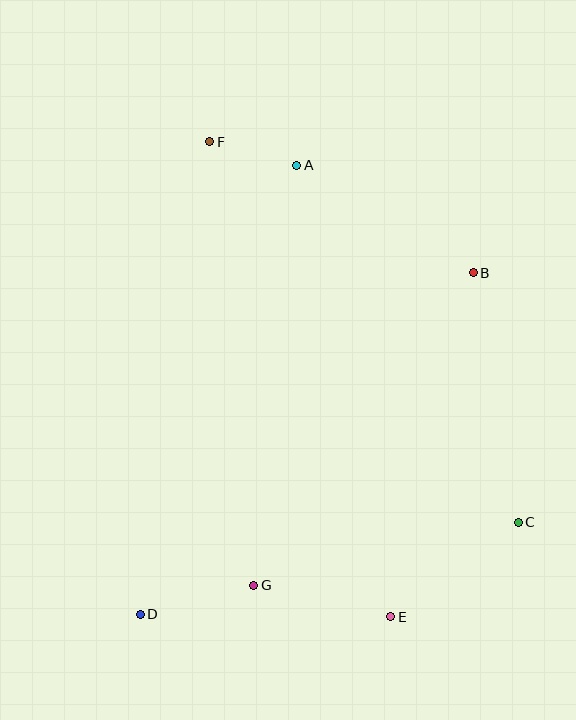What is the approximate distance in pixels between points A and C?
The distance between A and C is approximately 420 pixels.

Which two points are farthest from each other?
Points E and F are farthest from each other.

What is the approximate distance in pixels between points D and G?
The distance between D and G is approximately 117 pixels.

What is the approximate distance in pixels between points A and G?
The distance between A and G is approximately 422 pixels.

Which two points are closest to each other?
Points A and F are closest to each other.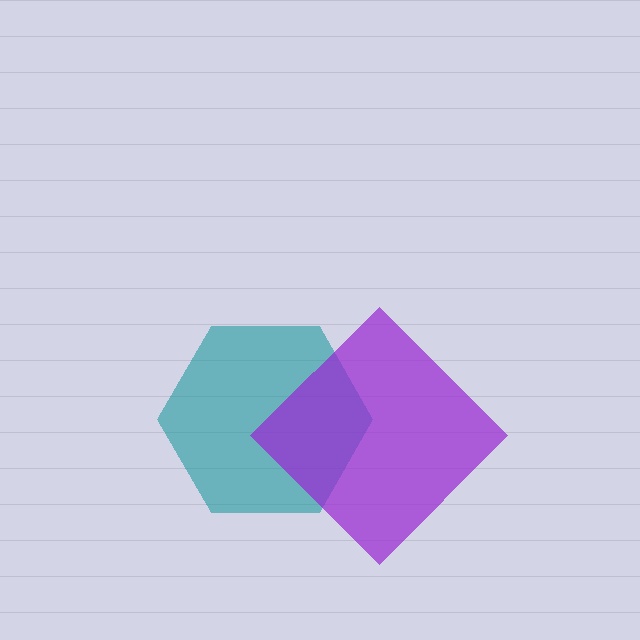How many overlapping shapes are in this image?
There are 2 overlapping shapes in the image.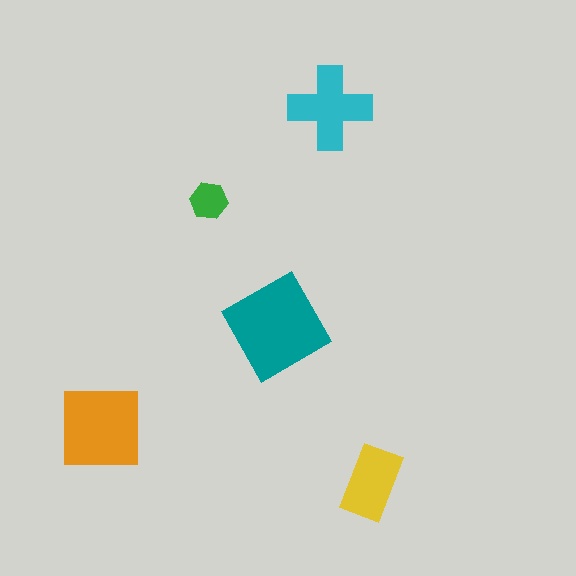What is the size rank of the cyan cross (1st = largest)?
3rd.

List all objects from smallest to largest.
The green hexagon, the yellow rectangle, the cyan cross, the orange square, the teal diamond.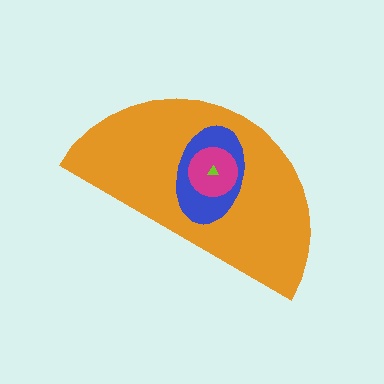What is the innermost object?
The lime triangle.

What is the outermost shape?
The orange semicircle.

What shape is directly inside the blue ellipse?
The magenta circle.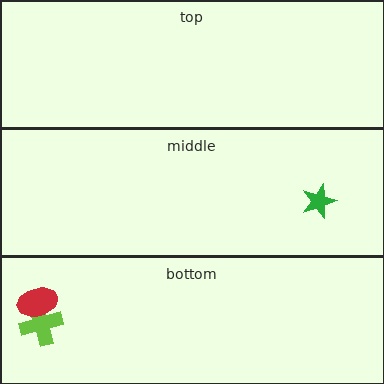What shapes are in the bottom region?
The lime cross, the red ellipse.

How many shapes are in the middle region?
1.